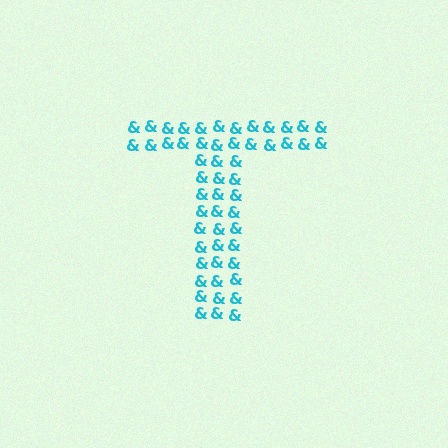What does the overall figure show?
The overall figure shows the letter T.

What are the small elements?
The small elements are ampersands.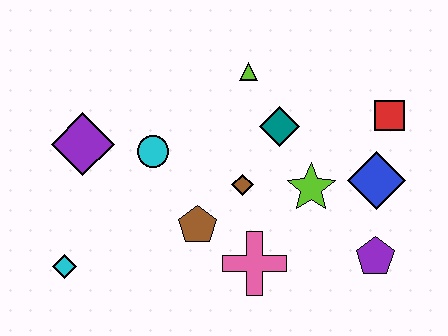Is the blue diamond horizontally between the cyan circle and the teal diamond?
No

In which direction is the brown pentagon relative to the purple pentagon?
The brown pentagon is to the left of the purple pentagon.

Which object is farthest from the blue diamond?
The cyan diamond is farthest from the blue diamond.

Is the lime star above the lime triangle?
No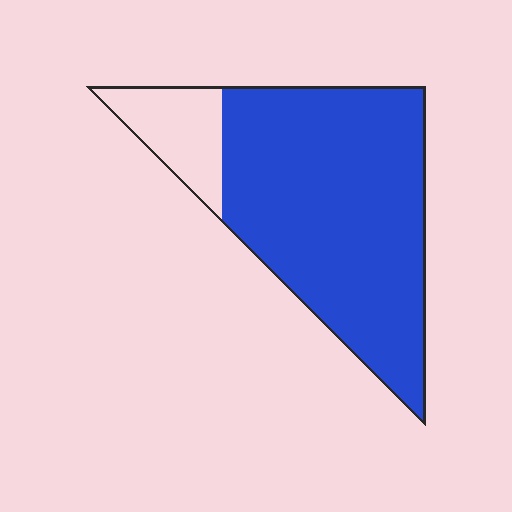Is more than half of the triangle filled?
Yes.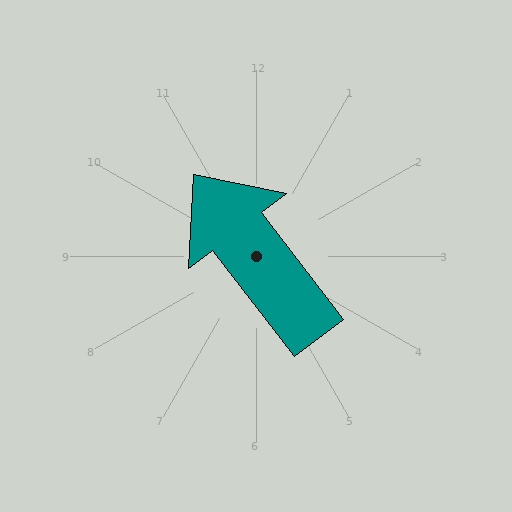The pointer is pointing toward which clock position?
Roughly 11 o'clock.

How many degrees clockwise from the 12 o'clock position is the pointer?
Approximately 323 degrees.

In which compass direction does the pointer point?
Northwest.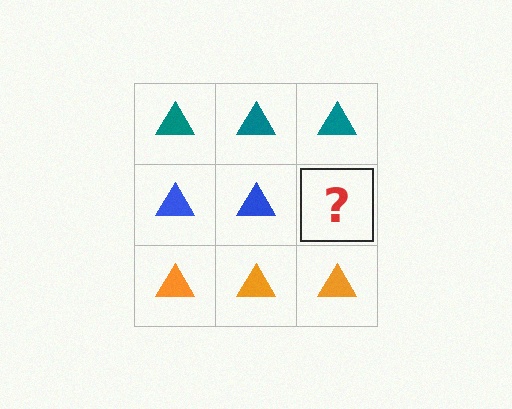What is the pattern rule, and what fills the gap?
The rule is that each row has a consistent color. The gap should be filled with a blue triangle.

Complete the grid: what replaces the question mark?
The question mark should be replaced with a blue triangle.